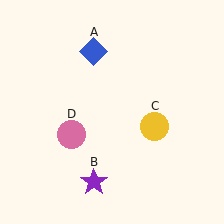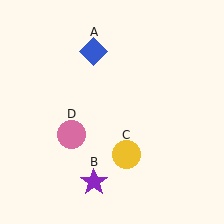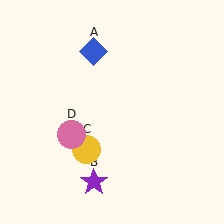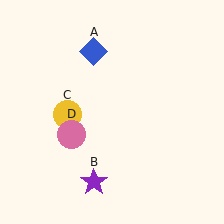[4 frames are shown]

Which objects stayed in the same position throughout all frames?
Blue diamond (object A) and purple star (object B) and pink circle (object D) remained stationary.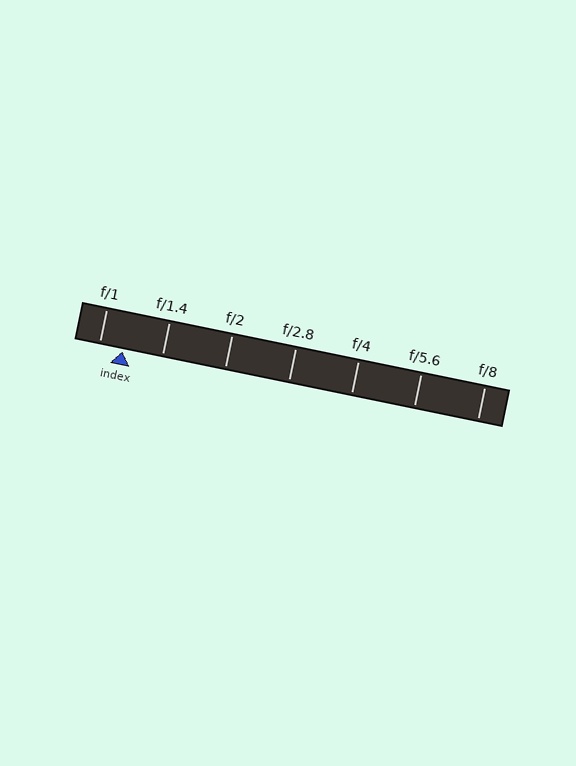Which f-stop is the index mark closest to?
The index mark is closest to f/1.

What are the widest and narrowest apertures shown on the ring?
The widest aperture shown is f/1 and the narrowest is f/8.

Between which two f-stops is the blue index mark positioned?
The index mark is between f/1 and f/1.4.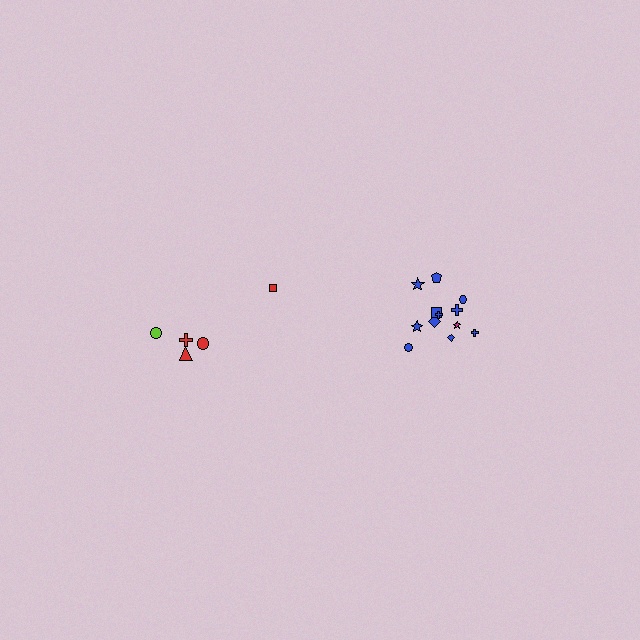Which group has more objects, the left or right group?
The right group.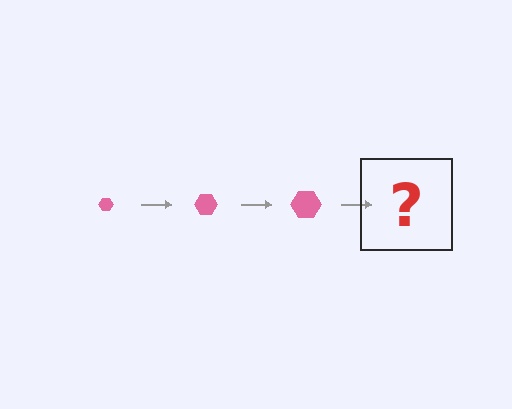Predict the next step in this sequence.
The next step is a pink hexagon, larger than the previous one.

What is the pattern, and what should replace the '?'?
The pattern is that the hexagon gets progressively larger each step. The '?' should be a pink hexagon, larger than the previous one.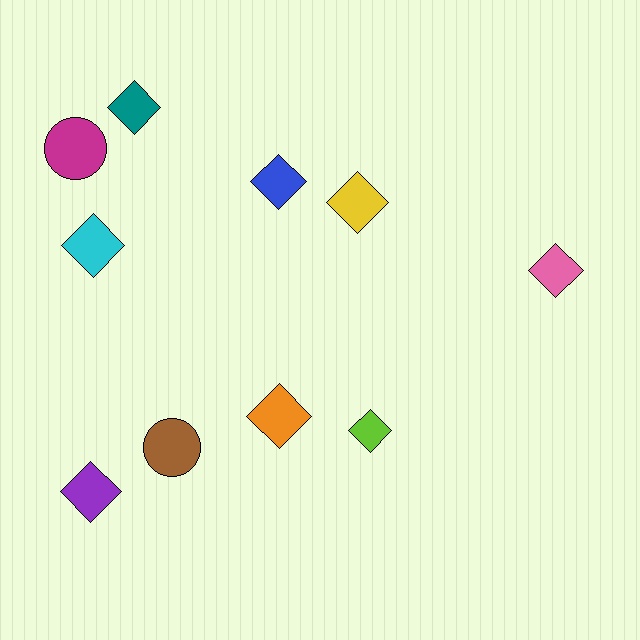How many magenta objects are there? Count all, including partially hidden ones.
There is 1 magenta object.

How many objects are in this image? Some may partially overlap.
There are 10 objects.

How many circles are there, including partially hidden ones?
There are 2 circles.